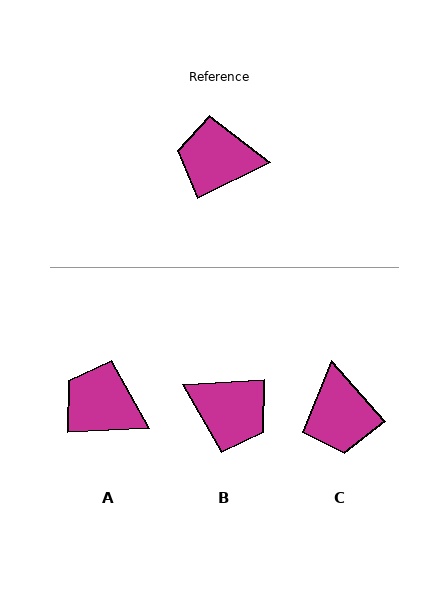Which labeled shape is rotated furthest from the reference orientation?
B, about 158 degrees away.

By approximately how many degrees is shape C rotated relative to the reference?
Approximately 106 degrees counter-clockwise.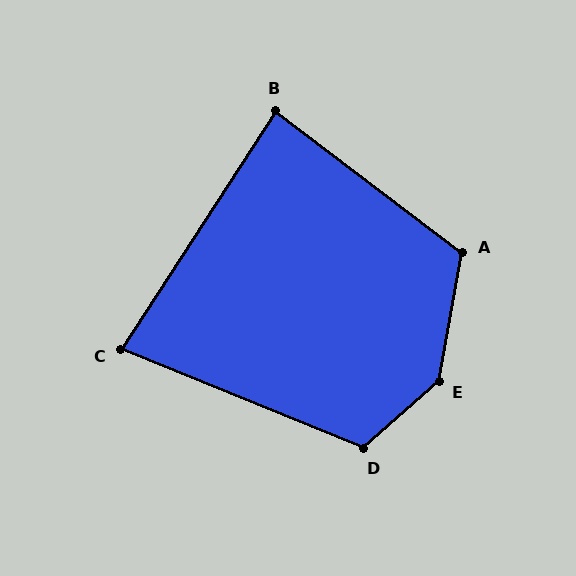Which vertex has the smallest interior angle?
C, at approximately 79 degrees.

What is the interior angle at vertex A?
Approximately 117 degrees (obtuse).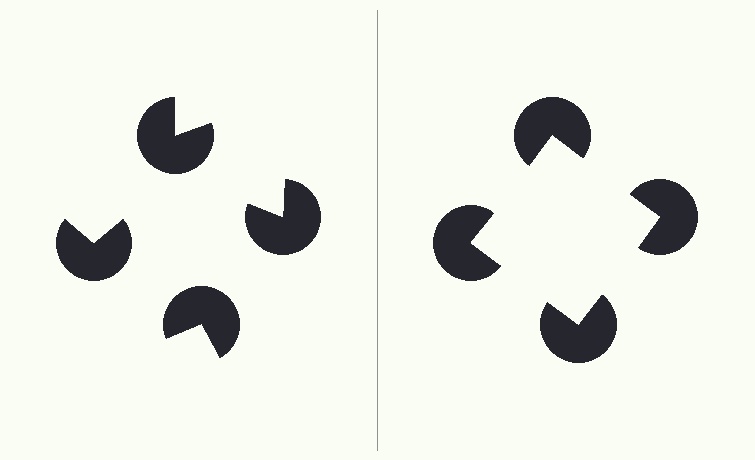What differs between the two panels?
The pac-man discs are positioned identically on both sides; only the wedge orientations differ. On the right they align to a square; on the left they are misaligned.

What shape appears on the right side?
An illusory square.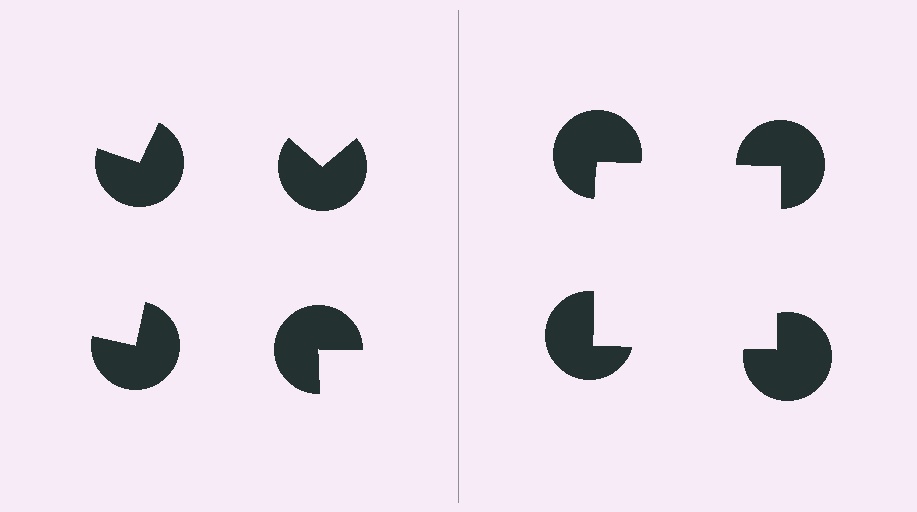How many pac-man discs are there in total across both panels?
8 — 4 on each side.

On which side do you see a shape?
An illusory square appears on the right side. On the left side the wedge cuts are rotated, so no coherent shape forms.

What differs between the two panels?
The pac-man discs are positioned identically on both sides; only the wedge orientations differ. On the right they align to a square; on the left they are misaligned.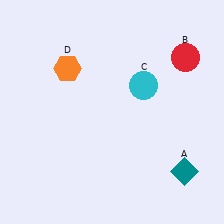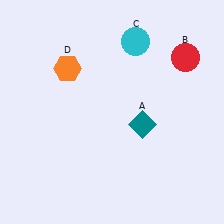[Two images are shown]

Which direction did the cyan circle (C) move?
The cyan circle (C) moved up.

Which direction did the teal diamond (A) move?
The teal diamond (A) moved up.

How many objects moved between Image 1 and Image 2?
2 objects moved between the two images.